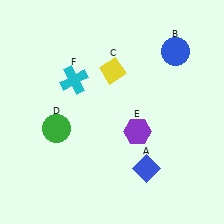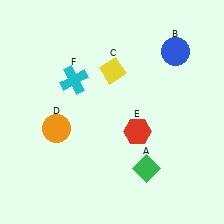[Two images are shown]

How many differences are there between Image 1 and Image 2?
There are 3 differences between the two images.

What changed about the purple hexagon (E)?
In Image 1, E is purple. In Image 2, it changed to red.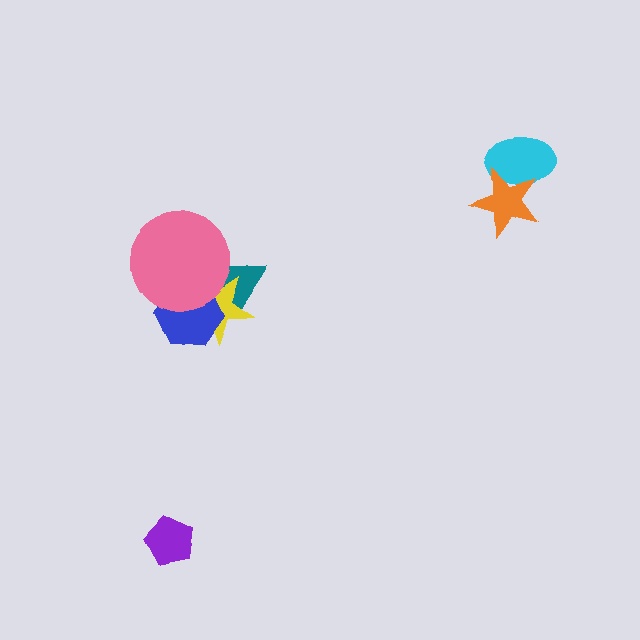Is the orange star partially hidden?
No, no other shape covers it.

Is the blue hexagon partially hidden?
Yes, it is partially covered by another shape.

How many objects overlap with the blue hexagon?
3 objects overlap with the blue hexagon.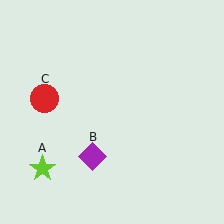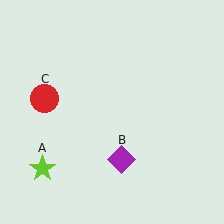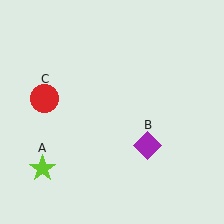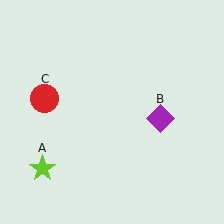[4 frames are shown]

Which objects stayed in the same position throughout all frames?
Lime star (object A) and red circle (object C) remained stationary.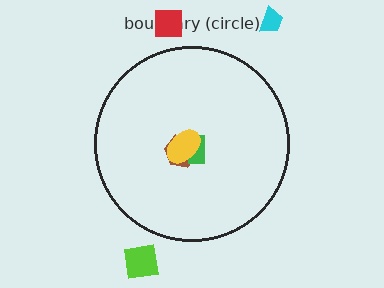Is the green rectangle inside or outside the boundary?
Inside.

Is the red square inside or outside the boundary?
Outside.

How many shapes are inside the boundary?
3 inside, 3 outside.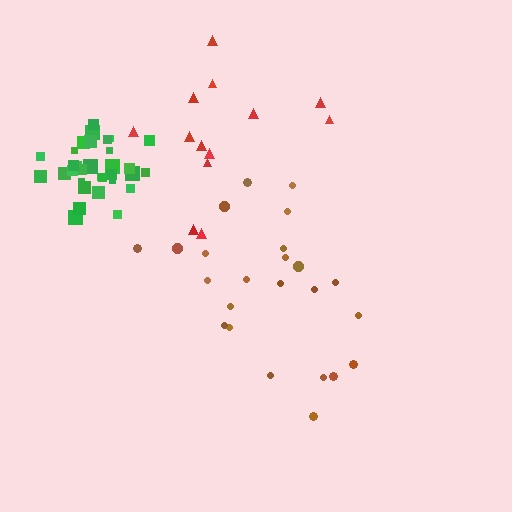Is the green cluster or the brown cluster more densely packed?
Green.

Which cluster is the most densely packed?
Green.